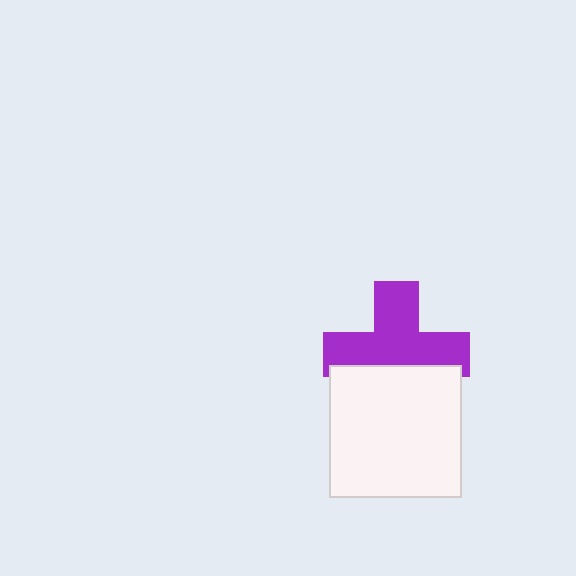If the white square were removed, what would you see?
You would see the complete purple cross.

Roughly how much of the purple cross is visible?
Most of it is visible (roughly 66%).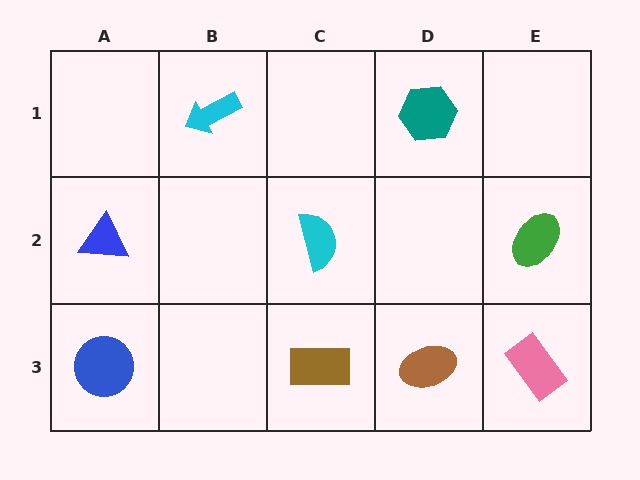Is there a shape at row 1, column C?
No, that cell is empty.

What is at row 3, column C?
A brown rectangle.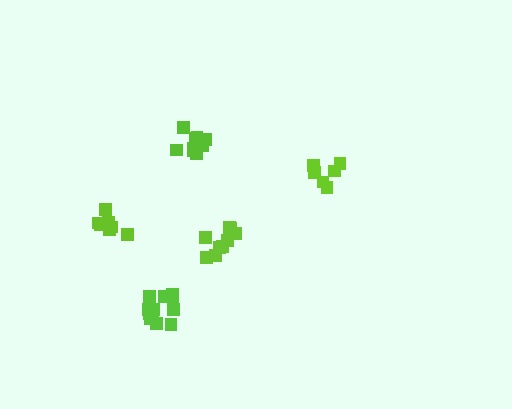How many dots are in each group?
Group 1: 9 dots, Group 2: 7 dots, Group 3: 9 dots, Group 4: 6 dots, Group 5: 12 dots (43 total).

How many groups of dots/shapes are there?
There are 5 groups.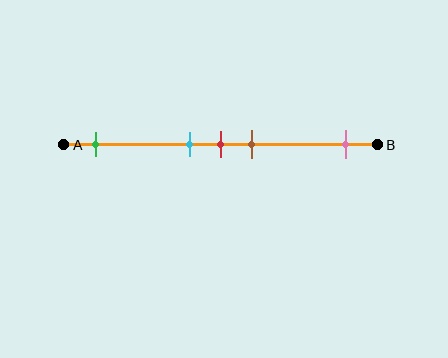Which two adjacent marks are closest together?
The cyan and red marks are the closest adjacent pair.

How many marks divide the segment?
There are 5 marks dividing the segment.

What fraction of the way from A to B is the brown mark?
The brown mark is approximately 60% (0.6) of the way from A to B.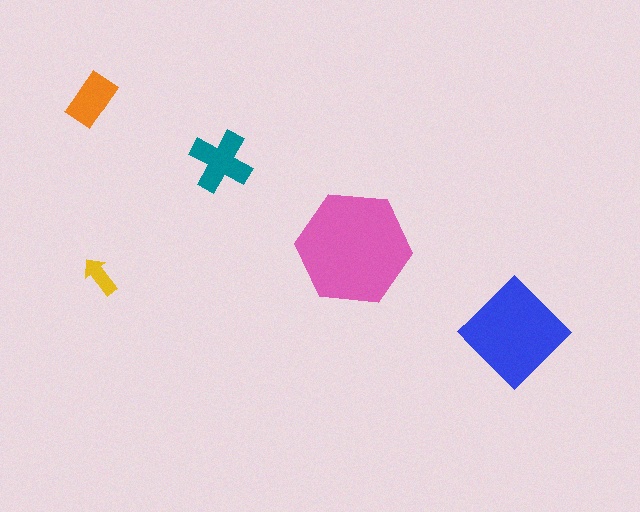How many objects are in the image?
There are 5 objects in the image.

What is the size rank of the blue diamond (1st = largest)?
2nd.